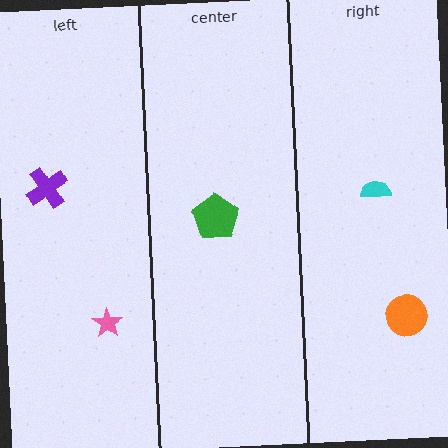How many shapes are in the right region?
2.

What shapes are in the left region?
The purple cross, the pink star.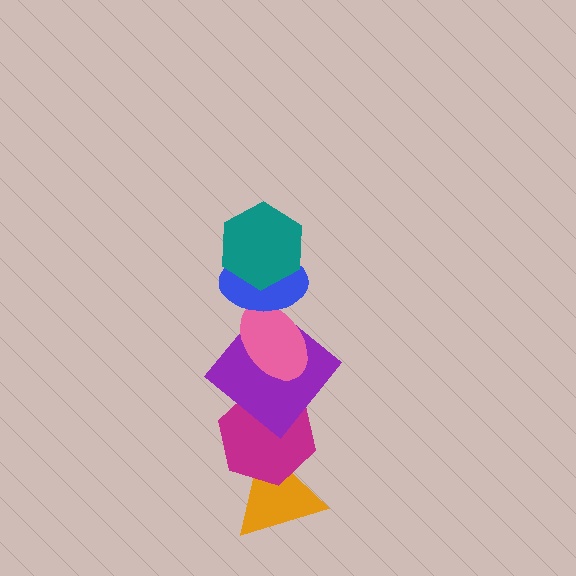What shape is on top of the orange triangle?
The magenta hexagon is on top of the orange triangle.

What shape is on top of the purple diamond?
The pink ellipse is on top of the purple diamond.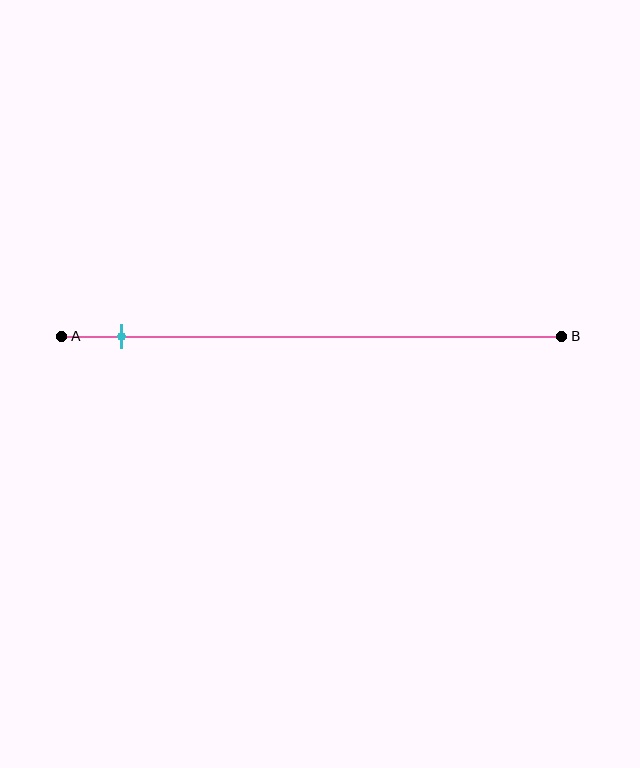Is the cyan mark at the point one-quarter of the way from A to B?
No, the mark is at about 10% from A, not at the 25% one-quarter point.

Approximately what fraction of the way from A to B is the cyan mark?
The cyan mark is approximately 10% of the way from A to B.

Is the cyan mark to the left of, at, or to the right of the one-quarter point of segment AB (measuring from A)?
The cyan mark is to the left of the one-quarter point of segment AB.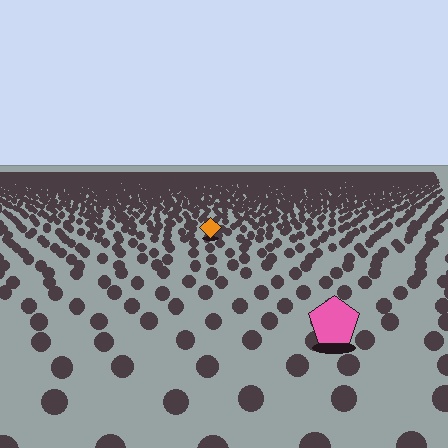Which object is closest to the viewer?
The pink pentagon is closest. The texture marks near it are larger and more spread out.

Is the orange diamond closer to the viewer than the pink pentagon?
No. The pink pentagon is closer — you can tell from the texture gradient: the ground texture is coarser near it.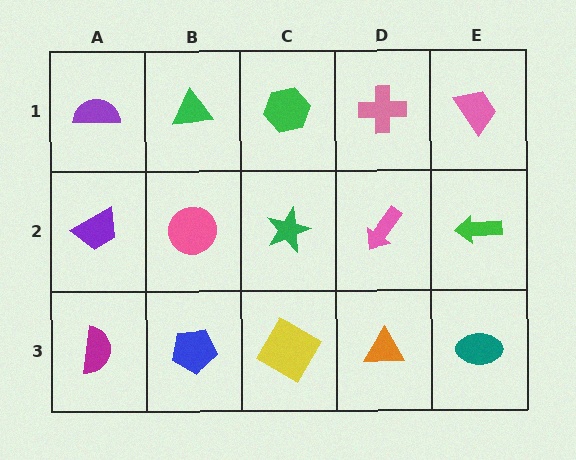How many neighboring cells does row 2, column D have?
4.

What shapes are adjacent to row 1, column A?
A purple trapezoid (row 2, column A), a green triangle (row 1, column B).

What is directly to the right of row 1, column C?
A pink cross.